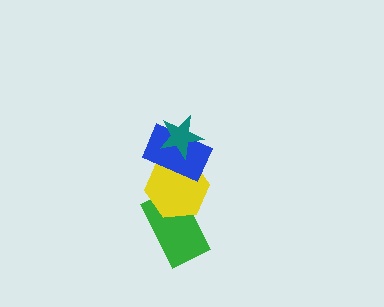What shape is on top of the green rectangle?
The yellow hexagon is on top of the green rectangle.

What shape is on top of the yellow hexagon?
The blue rectangle is on top of the yellow hexagon.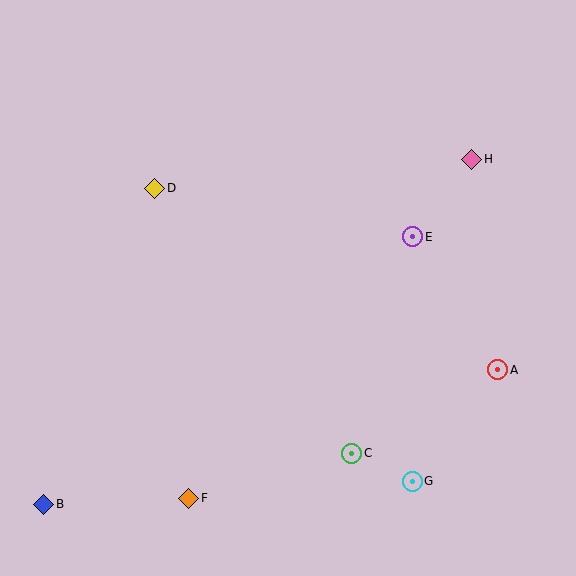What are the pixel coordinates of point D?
Point D is at (155, 188).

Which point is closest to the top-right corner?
Point H is closest to the top-right corner.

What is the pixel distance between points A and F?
The distance between A and F is 335 pixels.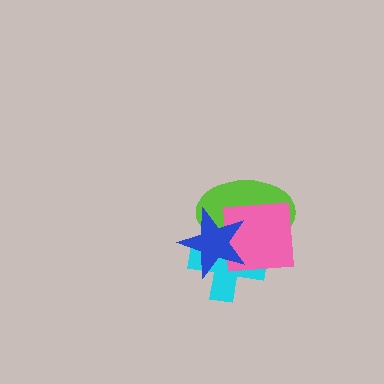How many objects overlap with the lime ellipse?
3 objects overlap with the lime ellipse.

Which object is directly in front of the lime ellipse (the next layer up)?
The pink square is directly in front of the lime ellipse.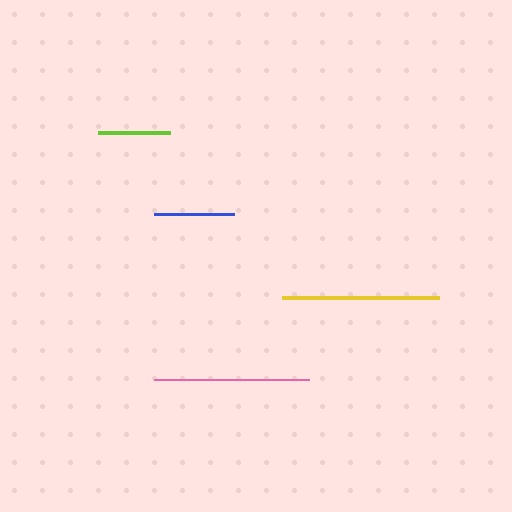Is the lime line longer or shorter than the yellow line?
The yellow line is longer than the lime line.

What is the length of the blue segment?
The blue segment is approximately 80 pixels long.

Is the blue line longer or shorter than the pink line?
The pink line is longer than the blue line.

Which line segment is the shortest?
The lime line is the shortest at approximately 73 pixels.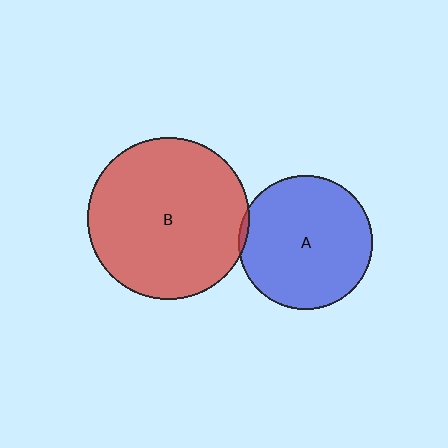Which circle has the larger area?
Circle B (red).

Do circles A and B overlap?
Yes.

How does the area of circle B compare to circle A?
Approximately 1.5 times.